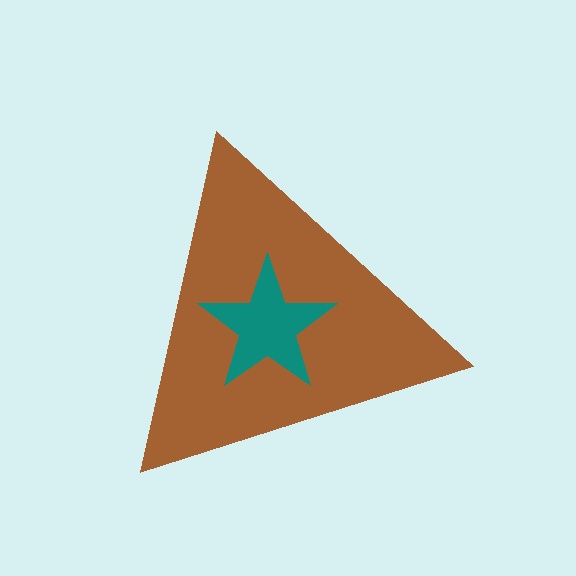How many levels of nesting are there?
2.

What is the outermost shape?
The brown triangle.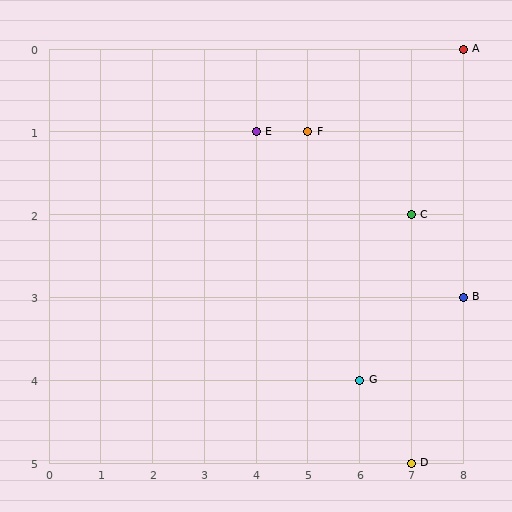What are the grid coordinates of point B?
Point B is at grid coordinates (8, 3).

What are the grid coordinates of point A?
Point A is at grid coordinates (8, 0).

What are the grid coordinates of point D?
Point D is at grid coordinates (7, 5).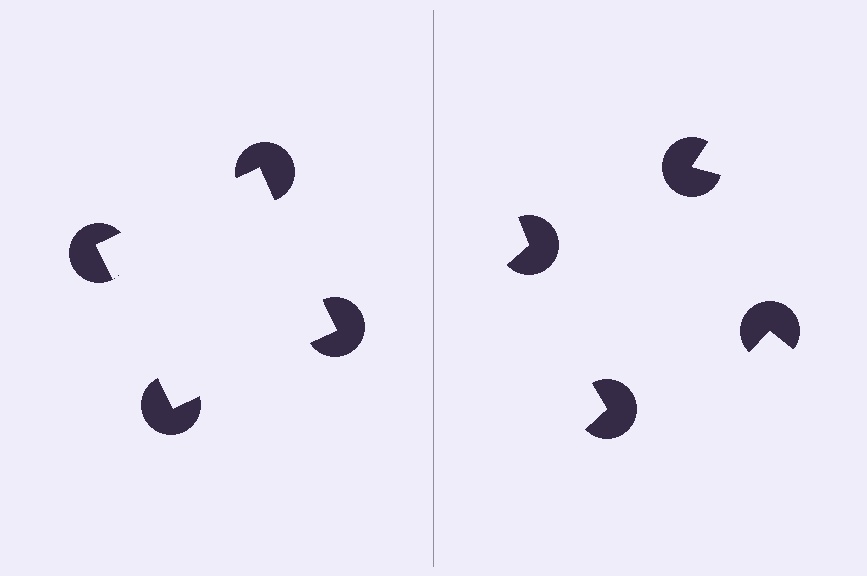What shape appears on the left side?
An illusory square.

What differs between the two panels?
The pac-man discs are positioned identically on both sides; only the wedge orientations differ. On the left they align to a square; on the right they are misaligned.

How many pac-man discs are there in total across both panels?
8 — 4 on each side.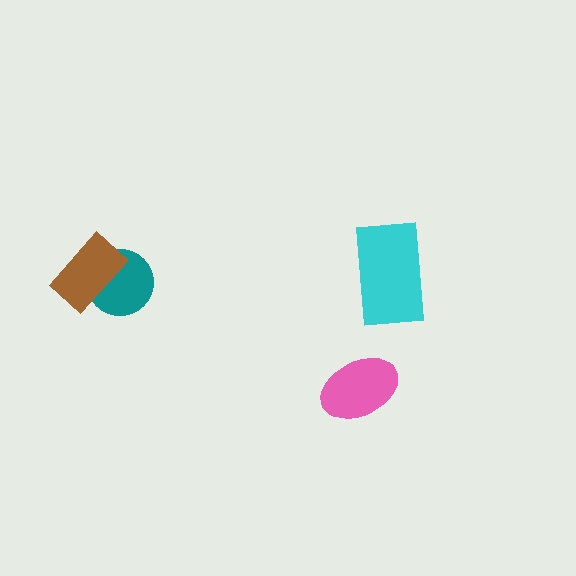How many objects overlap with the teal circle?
1 object overlaps with the teal circle.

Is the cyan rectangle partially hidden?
No, no other shape covers it.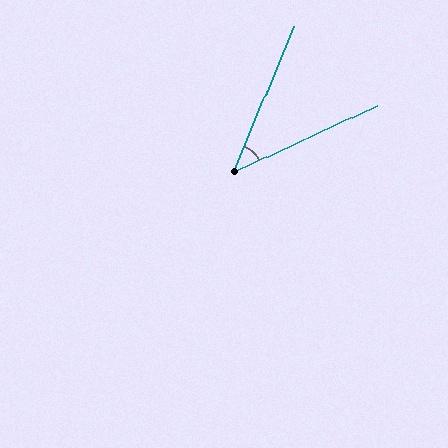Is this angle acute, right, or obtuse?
It is acute.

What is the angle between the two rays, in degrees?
Approximately 43 degrees.